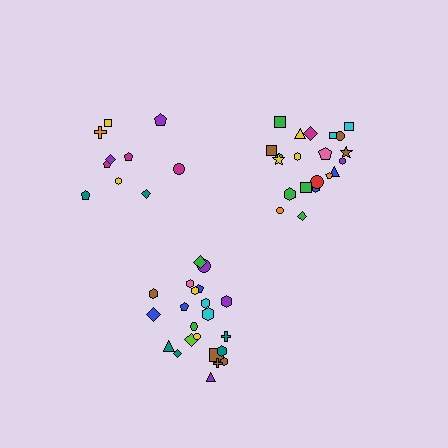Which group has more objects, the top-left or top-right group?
The top-right group.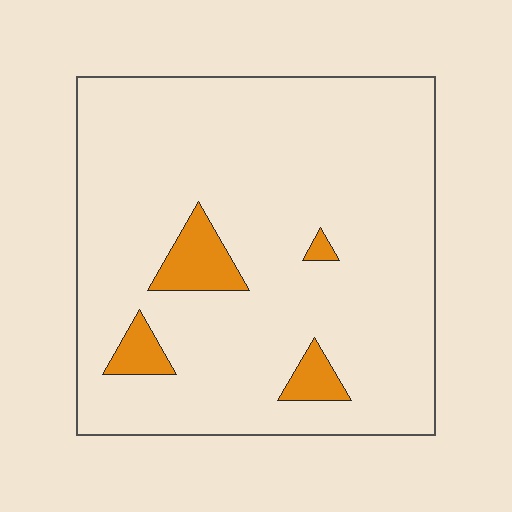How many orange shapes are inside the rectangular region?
4.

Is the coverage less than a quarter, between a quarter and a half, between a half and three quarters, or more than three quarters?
Less than a quarter.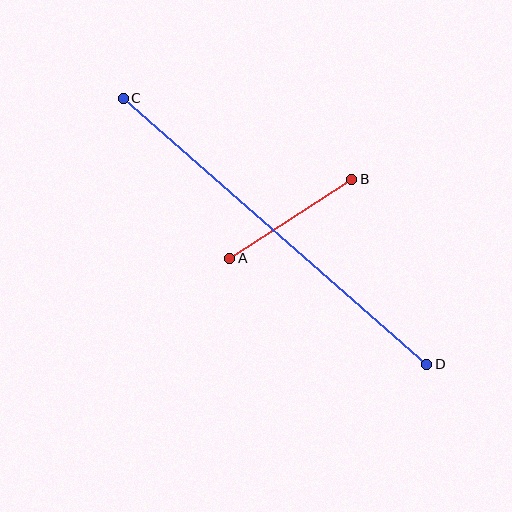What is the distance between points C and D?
The distance is approximately 404 pixels.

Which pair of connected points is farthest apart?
Points C and D are farthest apart.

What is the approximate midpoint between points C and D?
The midpoint is at approximately (275, 231) pixels.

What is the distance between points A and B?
The distance is approximately 145 pixels.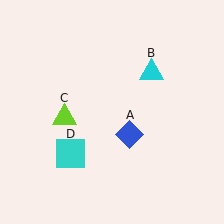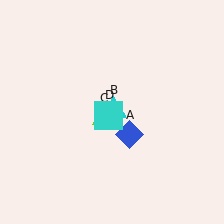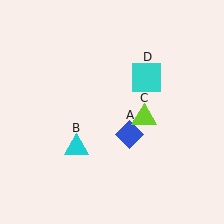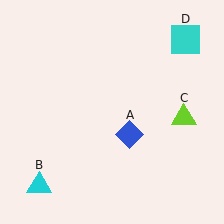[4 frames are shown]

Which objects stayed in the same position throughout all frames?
Blue diamond (object A) remained stationary.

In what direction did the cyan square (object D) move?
The cyan square (object D) moved up and to the right.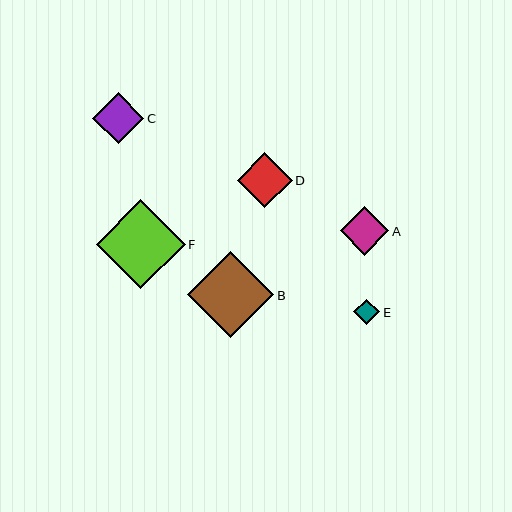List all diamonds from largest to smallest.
From largest to smallest: F, B, D, C, A, E.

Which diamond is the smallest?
Diamond E is the smallest with a size of approximately 26 pixels.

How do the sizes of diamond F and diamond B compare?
Diamond F and diamond B are approximately the same size.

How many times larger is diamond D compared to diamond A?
Diamond D is approximately 1.1 times the size of diamond A.